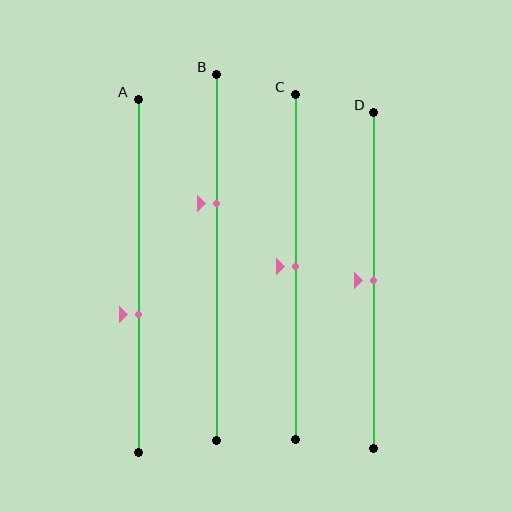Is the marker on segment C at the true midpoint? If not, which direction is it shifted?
Yes, the marker on segment C is at the true midpoint.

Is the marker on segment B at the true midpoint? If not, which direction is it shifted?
No, the marker on segment B is shifted upward by about 15% of the segment length.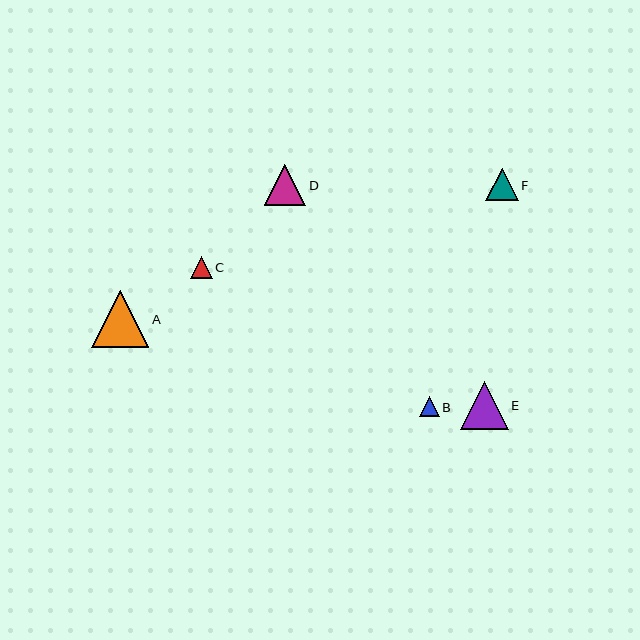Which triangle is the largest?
Triangle A is the largest with a size of approximately 57 pixels.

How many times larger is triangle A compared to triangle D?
Triangle A is approximately 1.4 times the size of triangle D.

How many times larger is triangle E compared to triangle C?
Triangle E is approximately 2.2 times the size of triangle C.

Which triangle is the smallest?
Triangle B is the smallest with a size of approximately 20 pixels.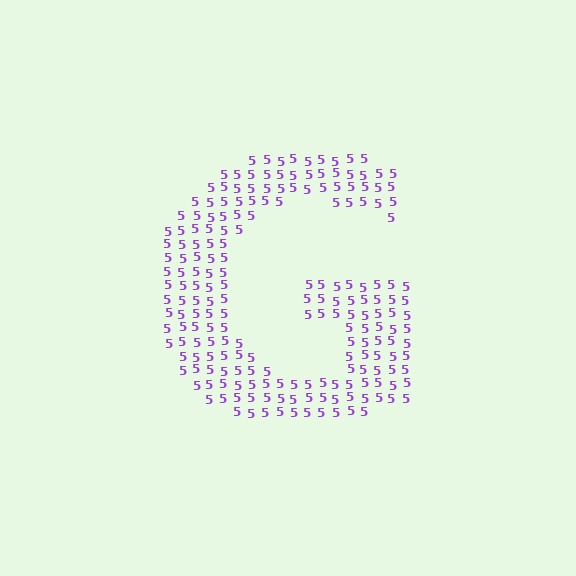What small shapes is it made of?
It is made of small digit 5's.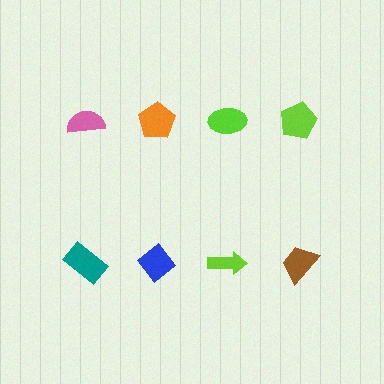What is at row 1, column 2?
An orange pentagon.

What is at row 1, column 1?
A pink semicircle.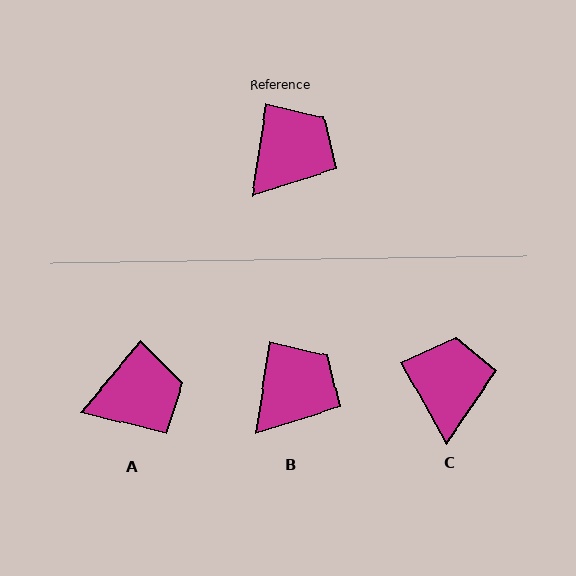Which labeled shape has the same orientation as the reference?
B.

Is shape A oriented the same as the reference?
No, it is off by about 32 degrees.